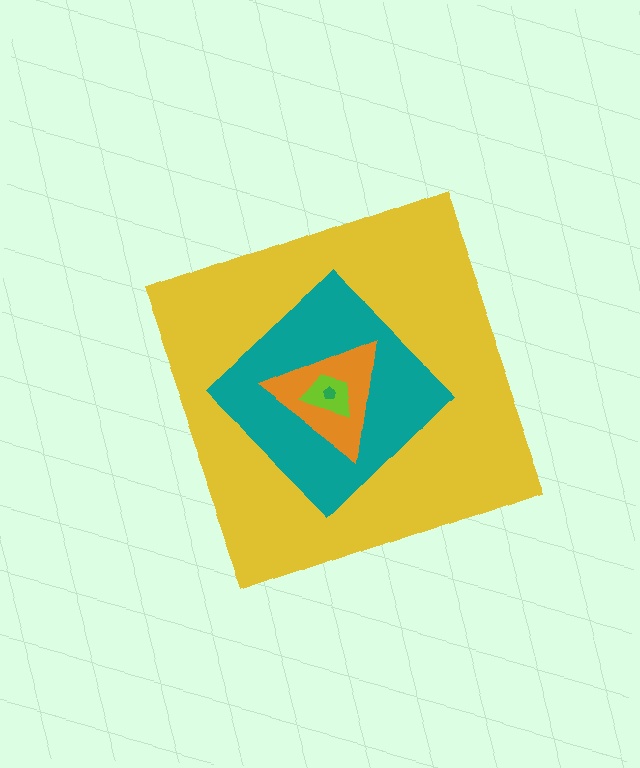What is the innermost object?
The green pentagon.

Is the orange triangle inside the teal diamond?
Yes.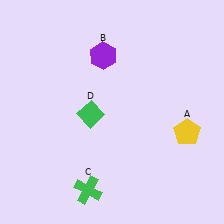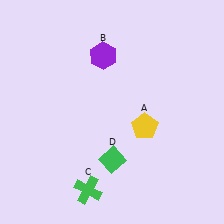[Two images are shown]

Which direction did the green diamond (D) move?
The green diamond (D) moved down.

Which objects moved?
The objects that moved are: the yellow pentagon (A), the green diamond (D).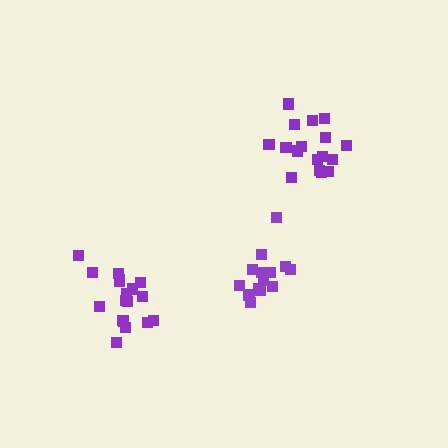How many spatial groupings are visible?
There are 3 spatial groupings.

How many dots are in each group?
Group 1: 15 dots, Group 2: 17 dots, Group 3: 18 dots (50 total).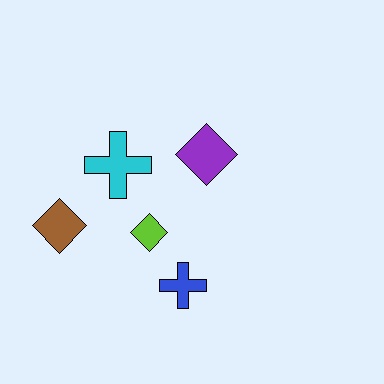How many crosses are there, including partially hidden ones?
There are 2 crosses.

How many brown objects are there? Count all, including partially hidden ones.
There is 1 brown object.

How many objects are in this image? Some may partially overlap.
There are 5 objects.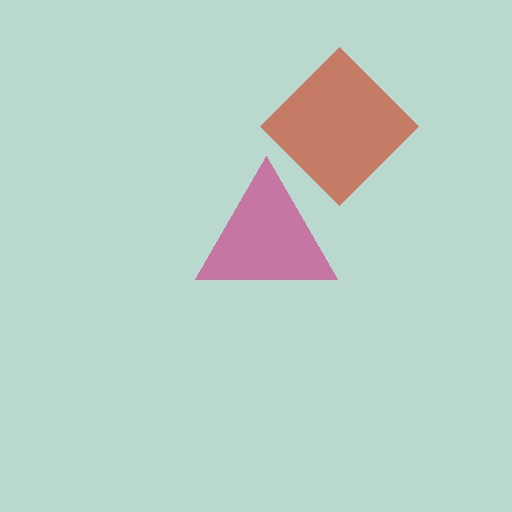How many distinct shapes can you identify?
There are 2 distinct shapes: a red diamond, a magenta triangle.